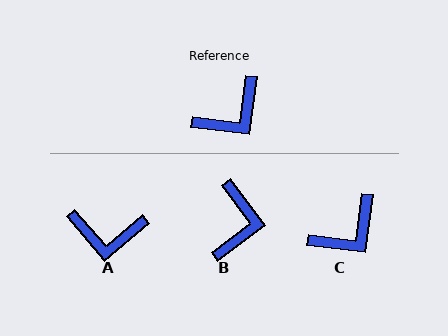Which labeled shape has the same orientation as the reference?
C.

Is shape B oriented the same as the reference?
No, it is off by about 44 degrees.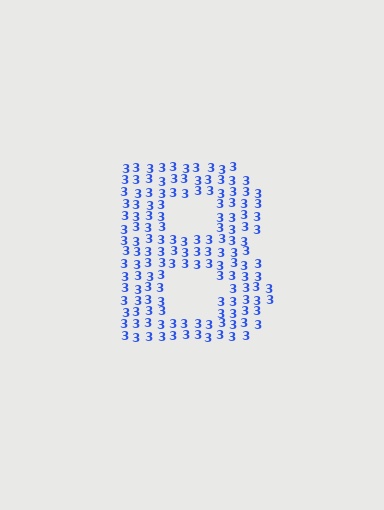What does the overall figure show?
The overall figure shows the letter B.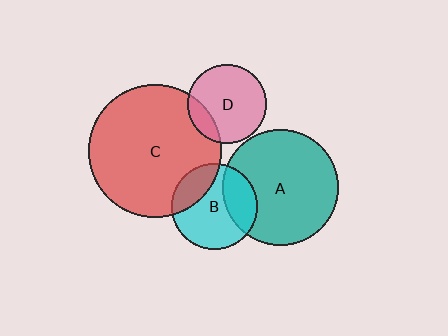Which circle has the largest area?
Circle C (red).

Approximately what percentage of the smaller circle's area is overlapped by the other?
Approximately 30%.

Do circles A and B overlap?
Yes.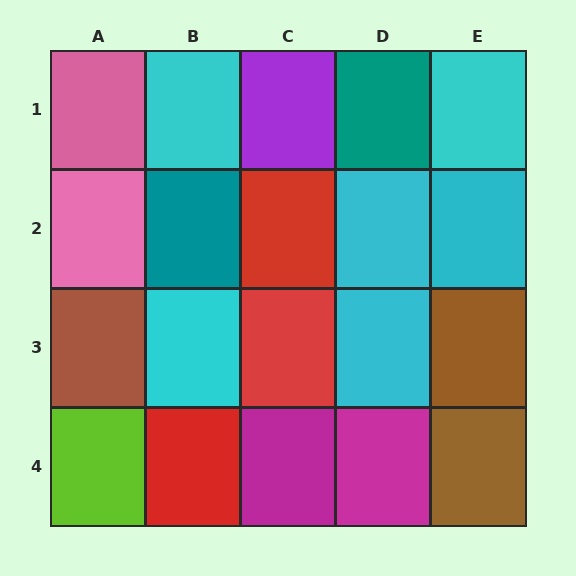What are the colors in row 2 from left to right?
Pink, teal, red, cyan, cyan.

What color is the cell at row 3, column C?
Red.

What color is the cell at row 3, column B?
Cyan.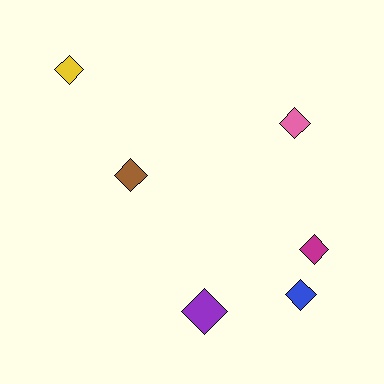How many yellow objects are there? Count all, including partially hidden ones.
There is 1 yellow object.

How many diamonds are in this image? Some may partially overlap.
There are 6 diamonds.